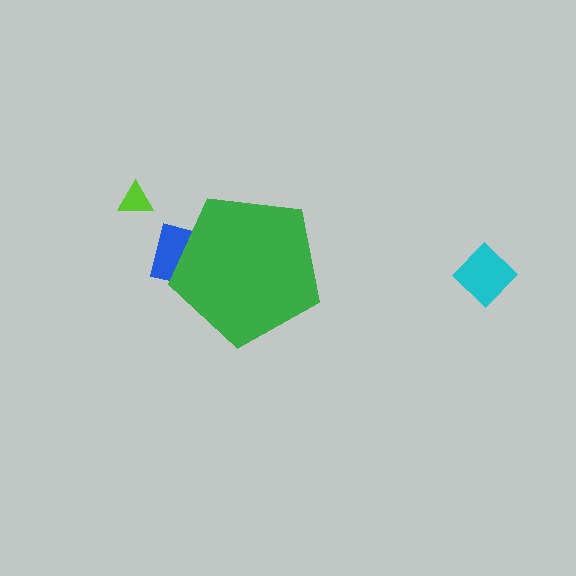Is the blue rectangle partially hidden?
Yes, the blue rectangle is partially hidden behind the green pentagon.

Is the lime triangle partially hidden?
No, the lime triangle is fully visible.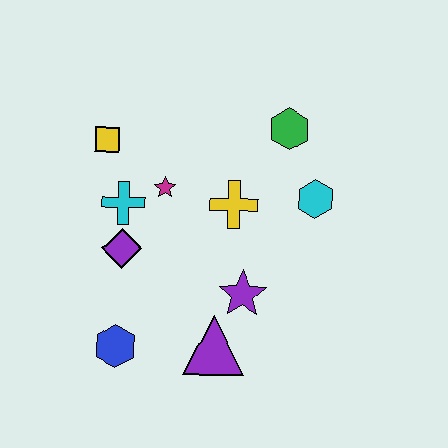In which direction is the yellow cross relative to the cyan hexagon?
The yellow cross is to the left of the cyan hexagon.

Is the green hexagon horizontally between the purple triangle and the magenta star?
No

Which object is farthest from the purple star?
The yellow square is farthest from the purple star.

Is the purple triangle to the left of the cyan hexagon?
Yes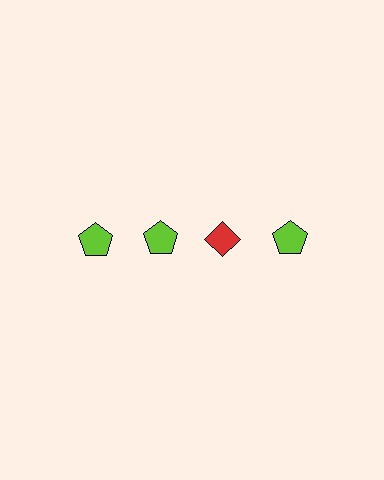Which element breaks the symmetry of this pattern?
The red diamond in the top row, center column breaks the symmetry. All other shapes are lime pentagons.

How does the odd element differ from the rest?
It differs in both color (red instead of lime) and shape (diamond instead of pentagon).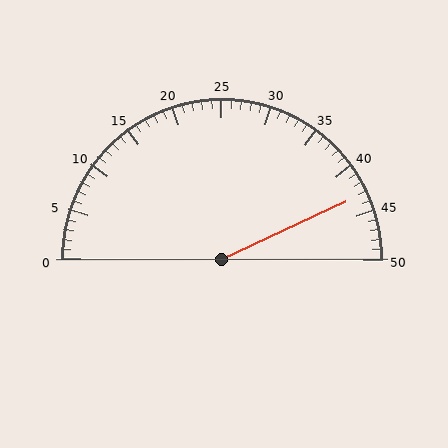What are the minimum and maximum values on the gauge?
The gauge ranges from 0 to 50.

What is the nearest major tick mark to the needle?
The nearest major tick mark is 45.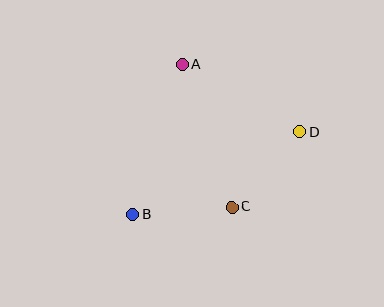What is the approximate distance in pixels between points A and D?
The distance between A and D is approximately 135 pixels.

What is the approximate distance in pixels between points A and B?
The distance between A and B is approximately 159 pixels.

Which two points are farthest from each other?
Points B and D are farthest from each other.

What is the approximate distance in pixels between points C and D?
The distance between C and D is approximately 101 pixels.